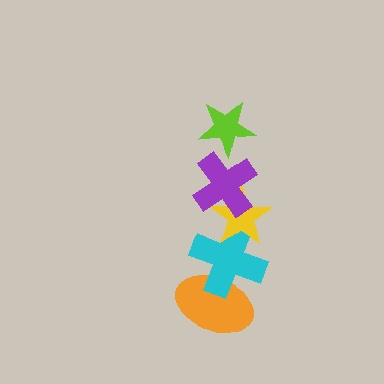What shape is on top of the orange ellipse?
The cyan cross is on top of the orange ellipse.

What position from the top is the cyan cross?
The cyan cross is 4th from the top.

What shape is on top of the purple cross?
The lime star is on top of the purple cross.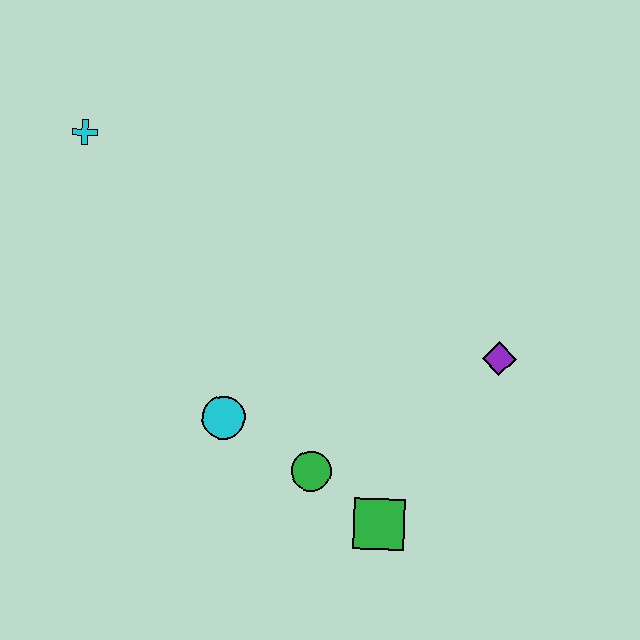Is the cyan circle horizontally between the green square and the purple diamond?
No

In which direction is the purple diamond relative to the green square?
The purple diamond is above the green square.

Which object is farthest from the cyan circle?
The cyan cross is farthest from the cyan circle.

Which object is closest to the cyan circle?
The green circle is closest to the cyan circle.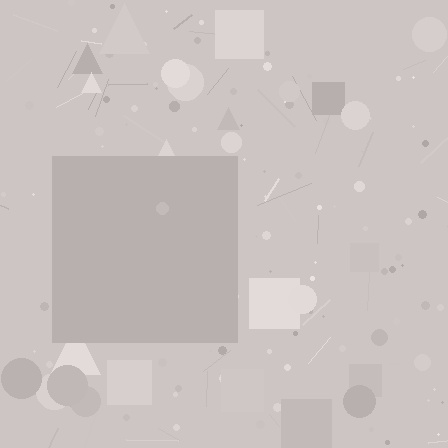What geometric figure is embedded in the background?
A square is embedded in the background.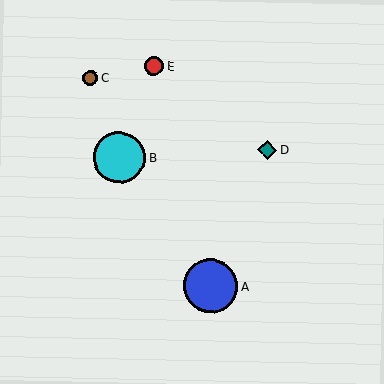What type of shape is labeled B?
Shape B is a cyan circle.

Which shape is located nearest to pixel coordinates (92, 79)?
The brown circle (labeled C) at (90, 78) is nearest to that location.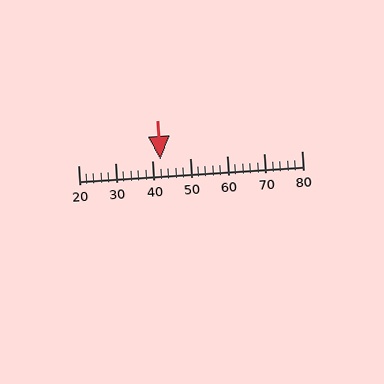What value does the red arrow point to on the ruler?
The red arrow points to approximately 42.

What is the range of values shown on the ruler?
The ruler shows values from 20 to 80.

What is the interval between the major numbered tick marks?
The major tick marks are spaced 10 units apart.